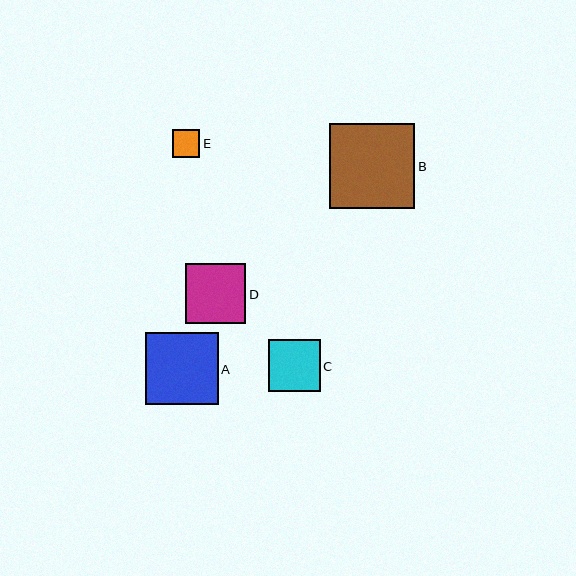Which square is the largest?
Square B is the largest with a size of approximately 85 pixels.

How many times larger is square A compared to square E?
Square A is approximately 2.7 times the size of square E.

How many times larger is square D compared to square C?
Square D is approximately 1.2 times the size of square C.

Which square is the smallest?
Square E is the smallest with a size of approximately 27 pixels.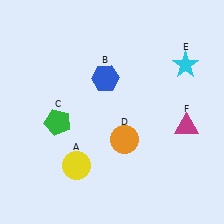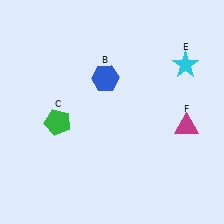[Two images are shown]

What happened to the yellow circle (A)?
The yellow circle (A) was removed in Image 2. It was in the bottom-left area of Image 1.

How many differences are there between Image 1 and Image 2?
There are 2 differences between the two images.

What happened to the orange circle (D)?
The orange circle (D) was removed in Image 2. It was in the bottom-right area of Image 1.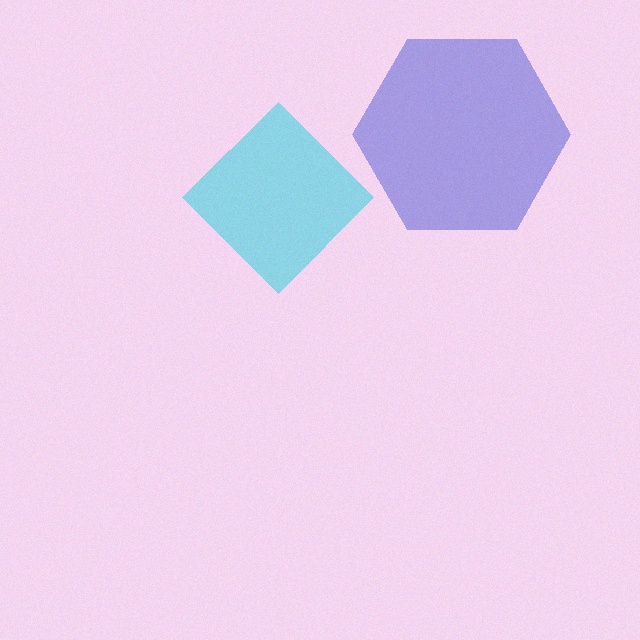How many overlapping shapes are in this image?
There are 2 overlapping shapes in the image.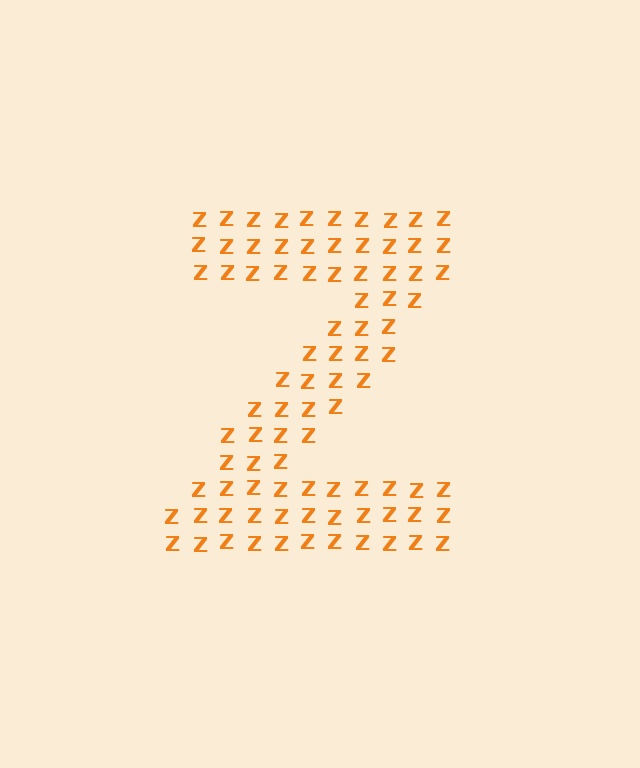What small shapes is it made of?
It is made of small letter Z's.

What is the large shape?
The large shape is the letter Z.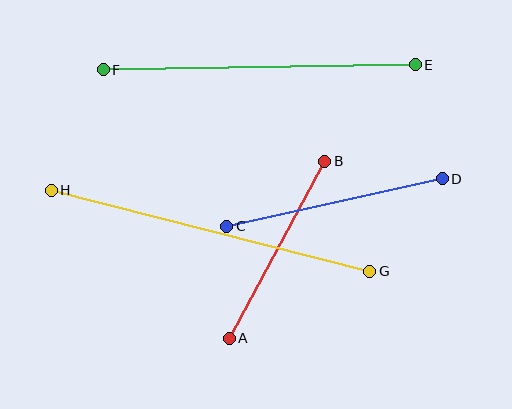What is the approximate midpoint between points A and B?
The midpoint is at approximately (277, 250) pixels.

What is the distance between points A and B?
The distance is approximately 201 pixels.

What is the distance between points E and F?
The distance is approximately 312 pixels.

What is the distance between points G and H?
The distance is approximately 329 pixels.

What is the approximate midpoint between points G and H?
The midpoint is at approximately (211, 231) pixels.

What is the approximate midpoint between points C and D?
The midpoint is at approximately (335, 203) pixels.